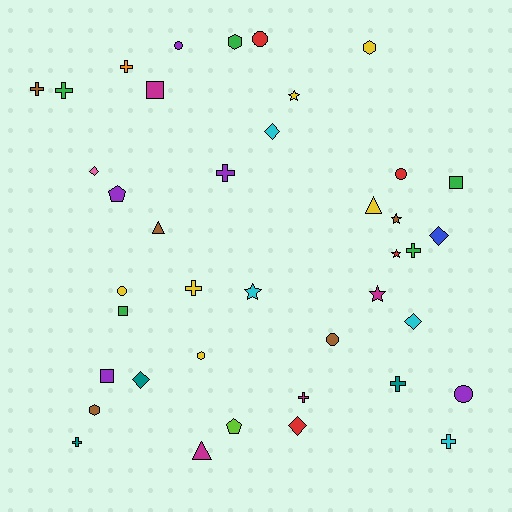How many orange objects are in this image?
There is 1 orange object.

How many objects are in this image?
There are 40 objects.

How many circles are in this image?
There are 6 circles.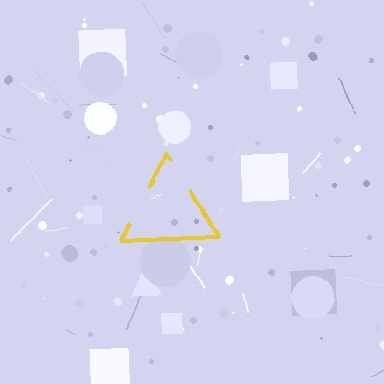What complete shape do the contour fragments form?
The contour fragments form a triangle.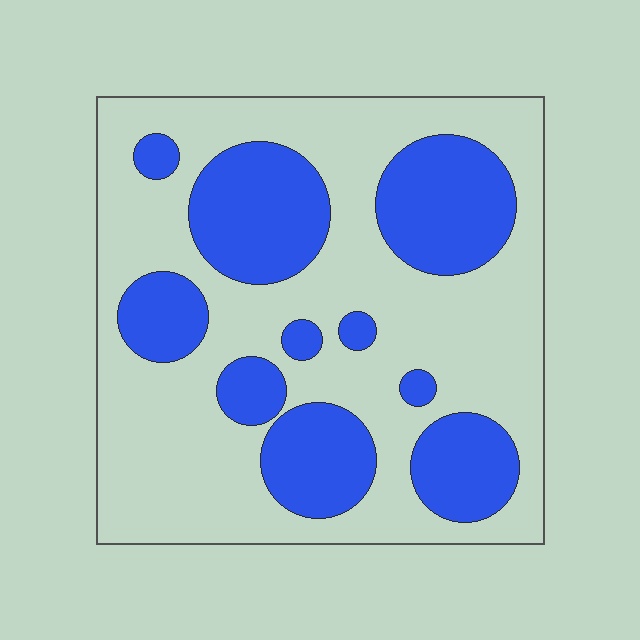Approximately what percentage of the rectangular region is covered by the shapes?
Approximately 35%.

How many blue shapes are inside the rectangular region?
10.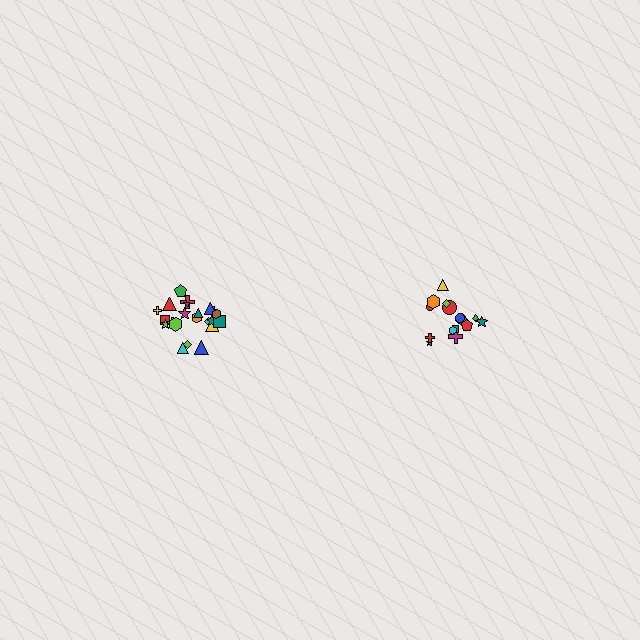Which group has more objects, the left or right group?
The left group.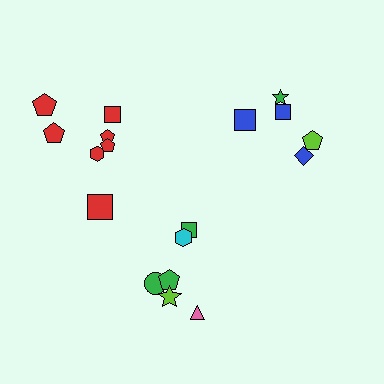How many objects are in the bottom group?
There are 6 objects.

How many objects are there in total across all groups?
There are 18 objects.